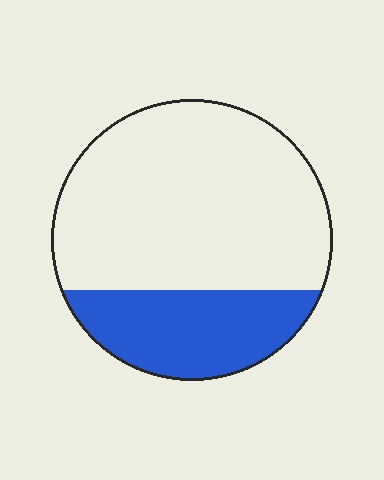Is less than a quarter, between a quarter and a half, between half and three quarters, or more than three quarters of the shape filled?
Between a quarter and a half.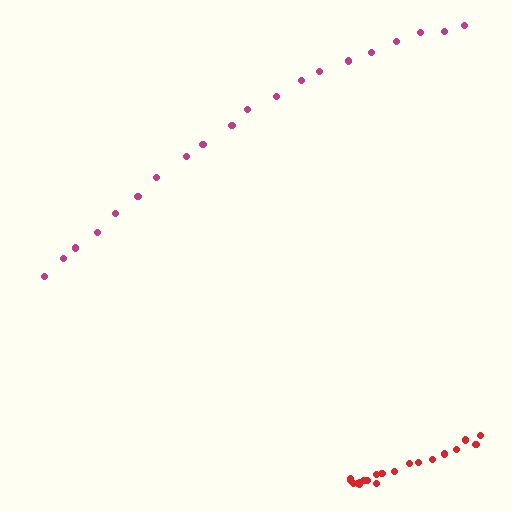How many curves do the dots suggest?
There are 2 distinct paths.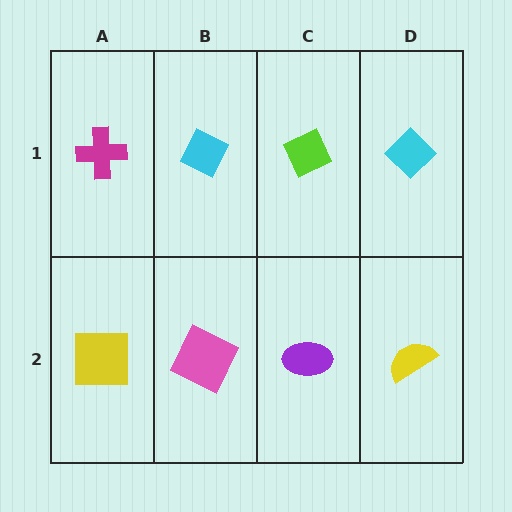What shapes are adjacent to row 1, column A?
A yellow square (row 2, column A), a cyan diamond (row 1, column B).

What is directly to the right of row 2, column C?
A yellow semicircle.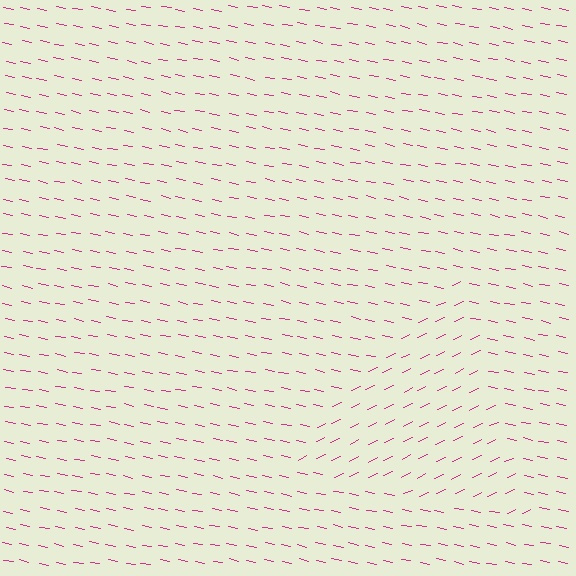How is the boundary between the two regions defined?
The boundary is defined purely by a change in line orientation (approximately 37 degrees difference). All lines are the same color and thickness.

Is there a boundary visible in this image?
Yes, there is a texture boundary formed by a change in line orientation.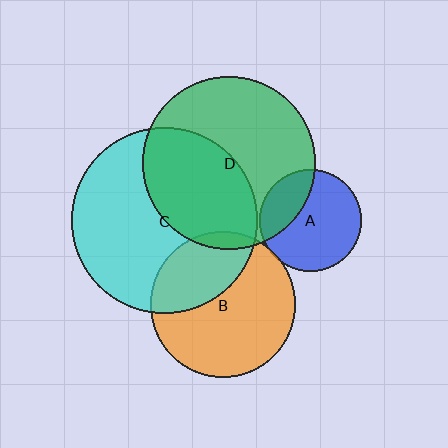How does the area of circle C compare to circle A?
Approximately 3.3 times.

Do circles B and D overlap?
Yes.